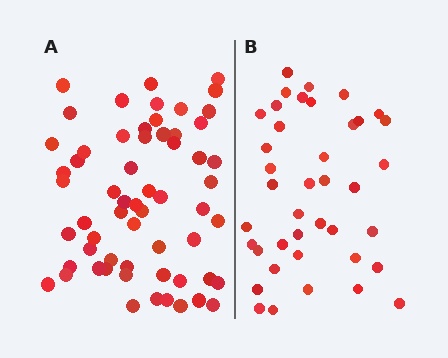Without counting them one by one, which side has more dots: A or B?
Region A (the left region) has more dots.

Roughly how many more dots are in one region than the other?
Region A has approximately 20 more dots than region B.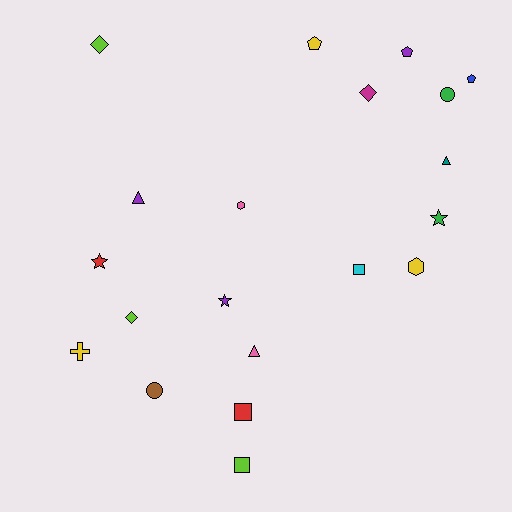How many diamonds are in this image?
There are 3 diamonds.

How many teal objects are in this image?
There is 1 teal object.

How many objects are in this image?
There are 20 objects.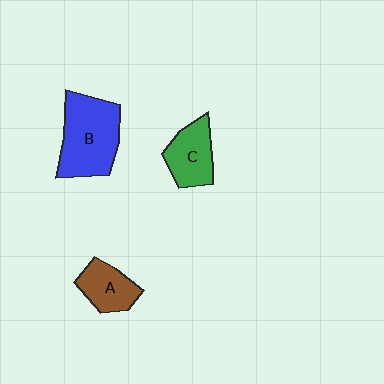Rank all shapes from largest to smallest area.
From largest to smallest: B (blue), C (green), A (brown).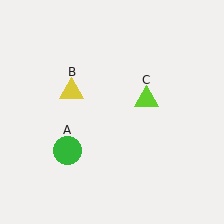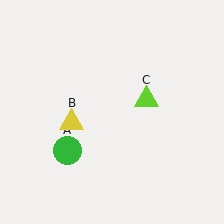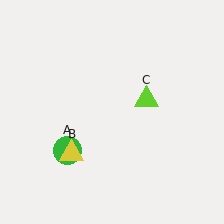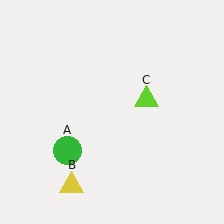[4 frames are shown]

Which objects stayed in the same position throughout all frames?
Green circle (object A) and lime triangle (object C) remained stationary.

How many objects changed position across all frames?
1 object changed position: yellow triangle (object B).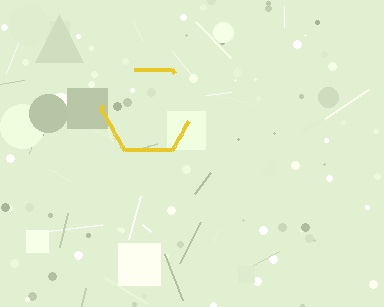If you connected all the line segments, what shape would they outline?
They would outline a hexagon.